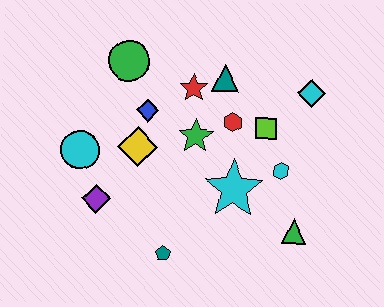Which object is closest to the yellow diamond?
The blue diamond is closest to the yellow diamond.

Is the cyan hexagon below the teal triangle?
Yes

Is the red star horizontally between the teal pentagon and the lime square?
Yes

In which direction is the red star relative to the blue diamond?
The red star is to the right of the blue diamond.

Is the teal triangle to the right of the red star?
Yes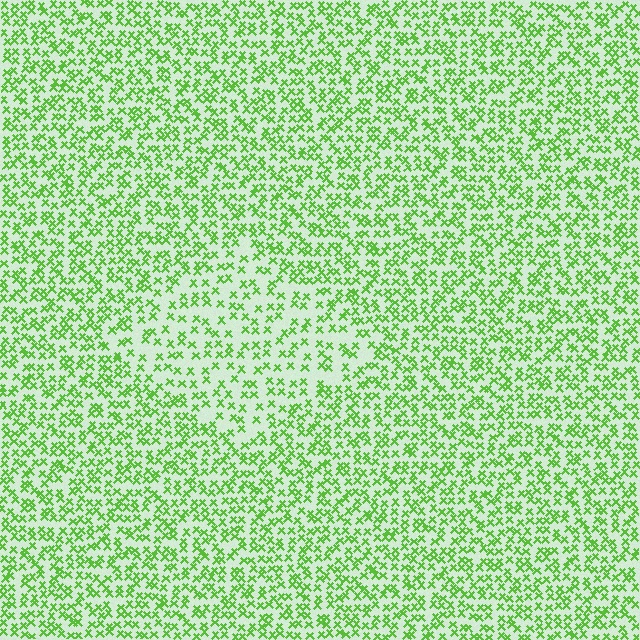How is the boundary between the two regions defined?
The boundary is defined by a change in element density (approximately 1.7x ratio). All elements are the same color, size, and shape.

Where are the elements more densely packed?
The elements are more densely packed outside the diamond boundary.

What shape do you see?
I see a diamond.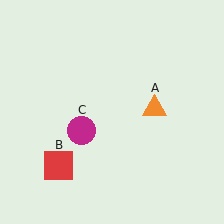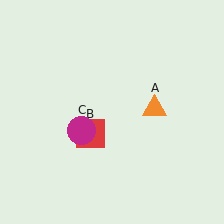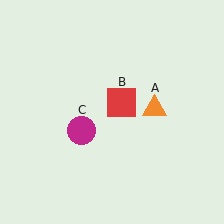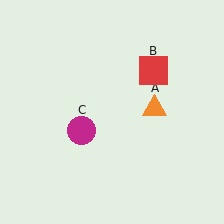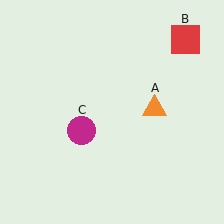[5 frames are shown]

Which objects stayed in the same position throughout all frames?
Orange triangle (object A) and magenta circle (object C) remained stationary.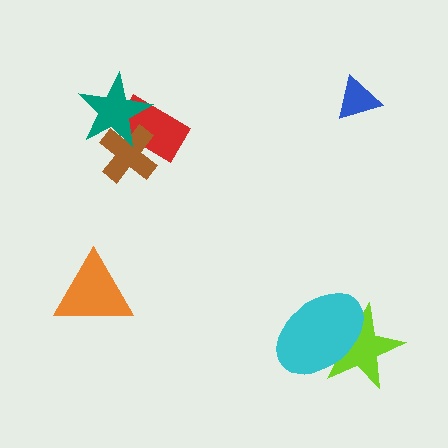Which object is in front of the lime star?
The cyan ellipse is in front of the lime star.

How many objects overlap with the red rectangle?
2 objects overlap with the red rectangle.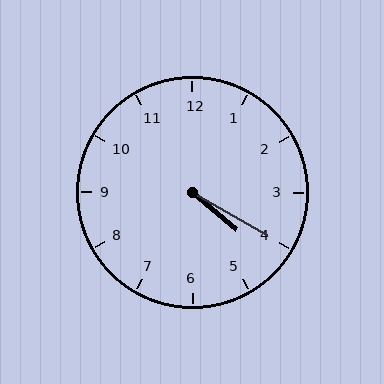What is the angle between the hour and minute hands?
Approximately 10 degrees.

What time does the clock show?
4:20.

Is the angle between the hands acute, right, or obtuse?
It is acute.